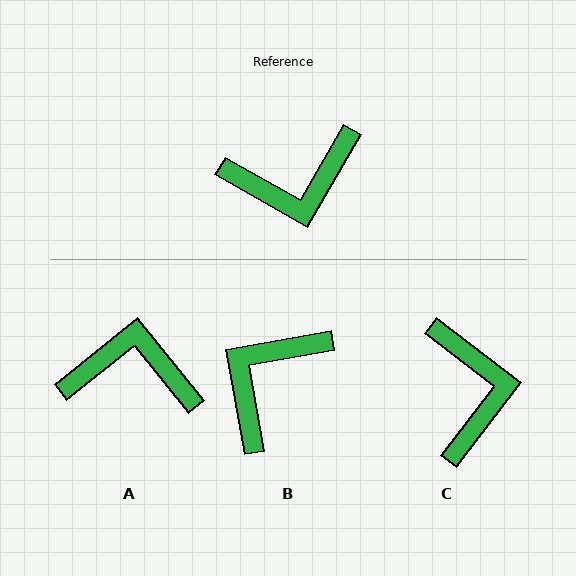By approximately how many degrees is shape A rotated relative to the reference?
Approximately 158 degrees counter-clockwise.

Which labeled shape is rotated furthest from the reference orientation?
A, about 158 degrees away.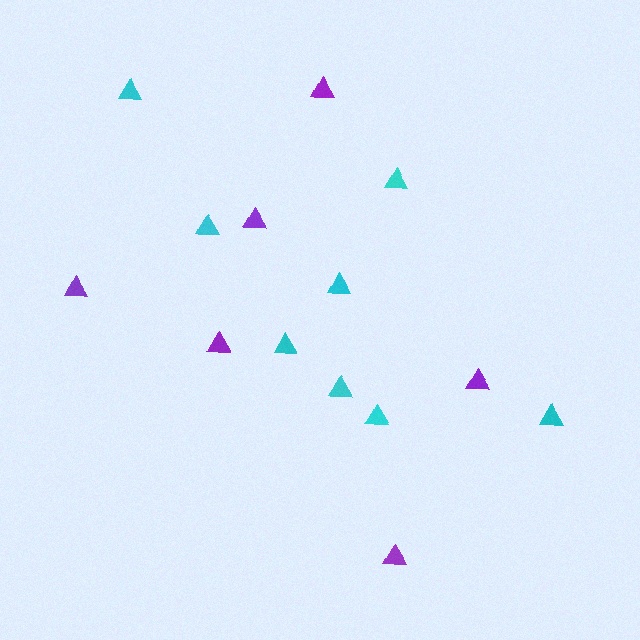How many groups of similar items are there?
There are 2 groups: one group of cyan triangles (8) and one group of purple triangles (6).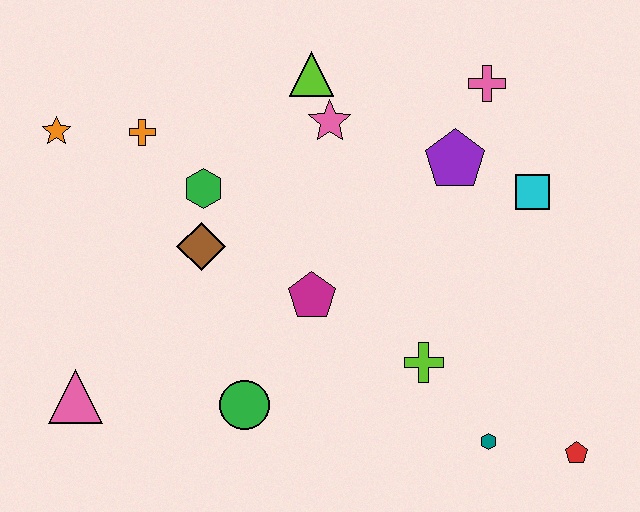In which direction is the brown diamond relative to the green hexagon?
The brown diamond is below the green hexagon.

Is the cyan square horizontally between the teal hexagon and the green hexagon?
No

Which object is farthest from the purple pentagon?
The pink triangle is farthest from the purple pentagon.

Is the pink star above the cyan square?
Yes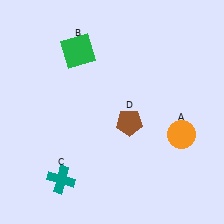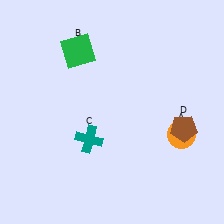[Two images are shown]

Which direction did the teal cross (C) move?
The teal cross (C) moved up.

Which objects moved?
The objects that moved are: the teal cross (C), the brown pentagon (D).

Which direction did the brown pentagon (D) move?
The brown pentagon (D) moved right.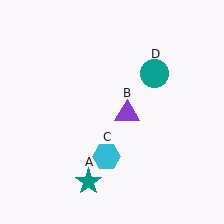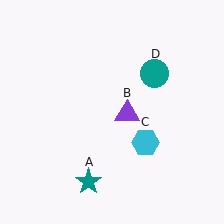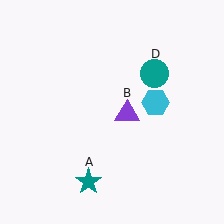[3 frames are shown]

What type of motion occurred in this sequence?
The cyan hexagon (object C) rotated counterclockwise around the center of the scene.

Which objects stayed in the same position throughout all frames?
Teal star (object A) and purple triangle (object B) and teal circle (object D) remained stationary.